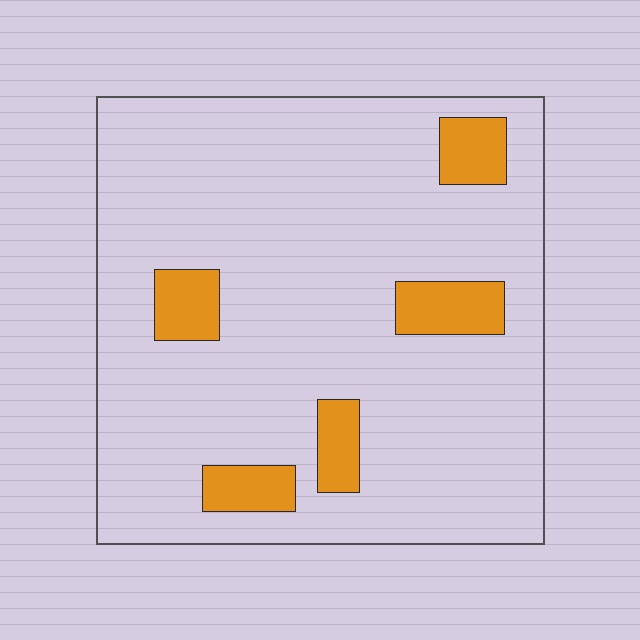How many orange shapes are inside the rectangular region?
5.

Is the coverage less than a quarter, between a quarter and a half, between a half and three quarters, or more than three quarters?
Less than a quarter.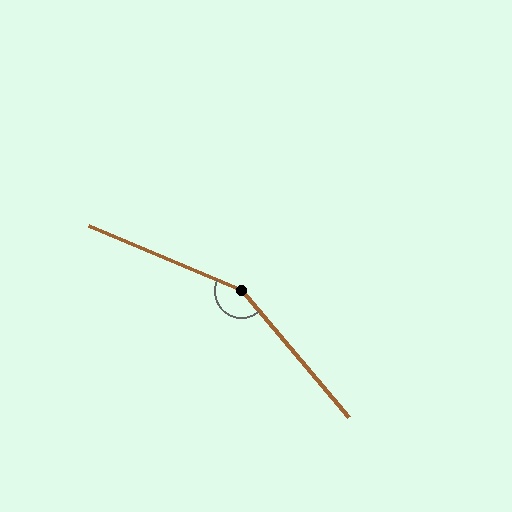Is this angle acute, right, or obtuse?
It is obtuse.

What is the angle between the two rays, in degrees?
Approximately 153 degrees.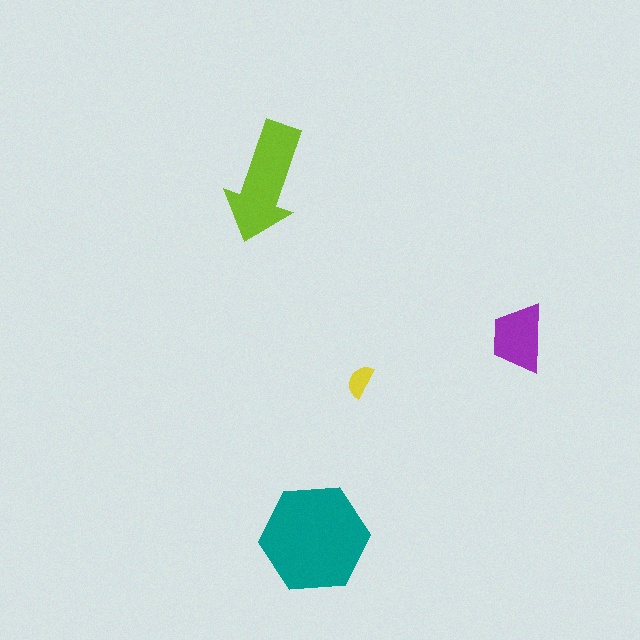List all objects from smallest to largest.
The yellow semicircle, the purple trapezoid, the lime arrow, the teal hexagon.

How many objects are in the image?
There are 4 objects in the image.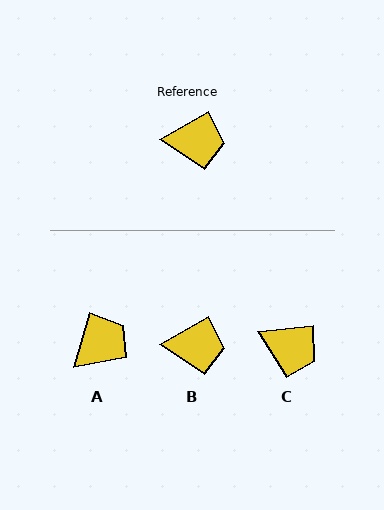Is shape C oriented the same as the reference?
No, it is off by about 24 degrees.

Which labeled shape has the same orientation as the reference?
B.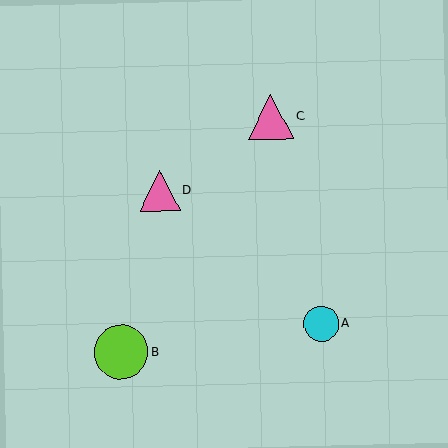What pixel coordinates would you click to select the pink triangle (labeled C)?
Click at (271, 117) to select the pink triangle C.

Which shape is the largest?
The lime circle (labeled B) is the largest.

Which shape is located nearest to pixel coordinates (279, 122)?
The pink triangle (labeled C) at (271, 117) is nearest to that location.